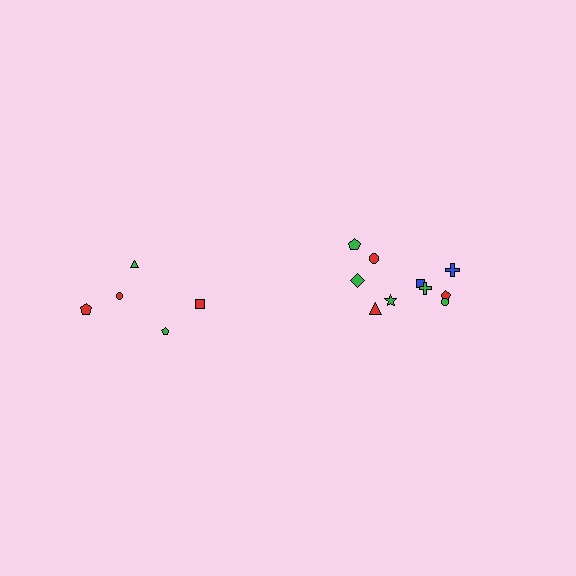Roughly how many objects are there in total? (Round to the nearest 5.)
Roughly 15 objects in total.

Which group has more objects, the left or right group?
The right group.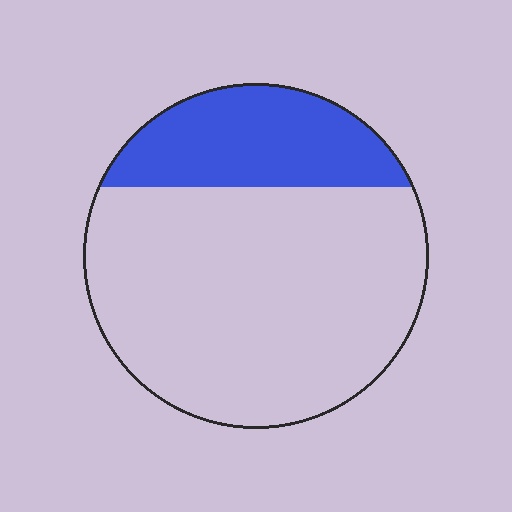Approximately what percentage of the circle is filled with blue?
Approximately 25%.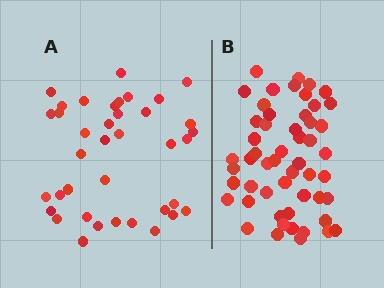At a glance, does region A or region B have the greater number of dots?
Region B (the right region) has more dots.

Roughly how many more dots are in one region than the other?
Region B has approximately 15 more dots than region A.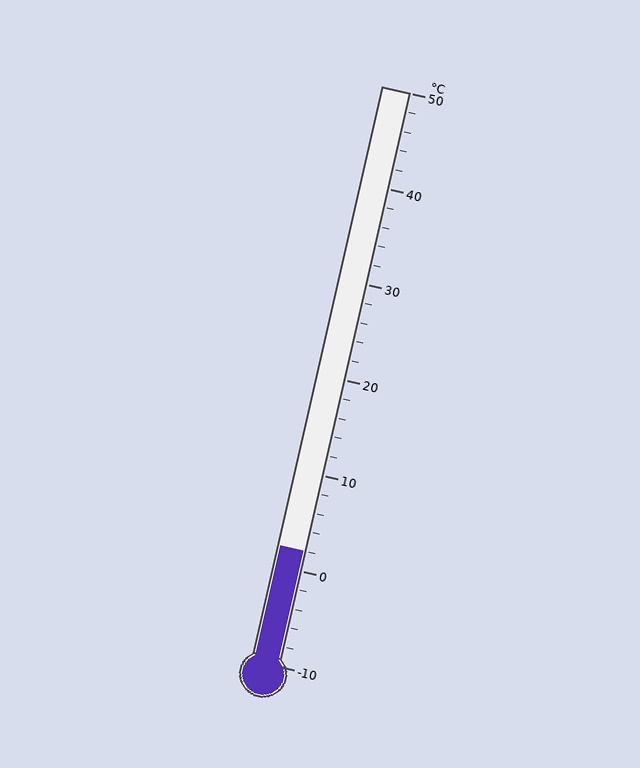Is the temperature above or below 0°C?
The temperature is above 0°C.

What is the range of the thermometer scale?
The thermometer scale ranges from -10°C to 50°C.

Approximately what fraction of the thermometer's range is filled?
The thermometer is filled to approximately 20% of its range.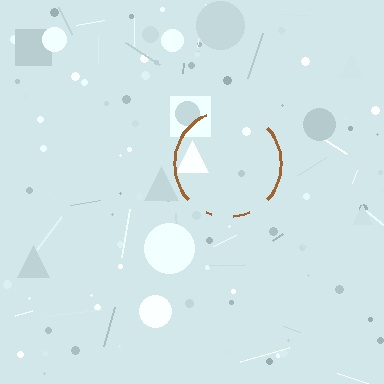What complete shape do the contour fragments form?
The contour fragments form a circle.